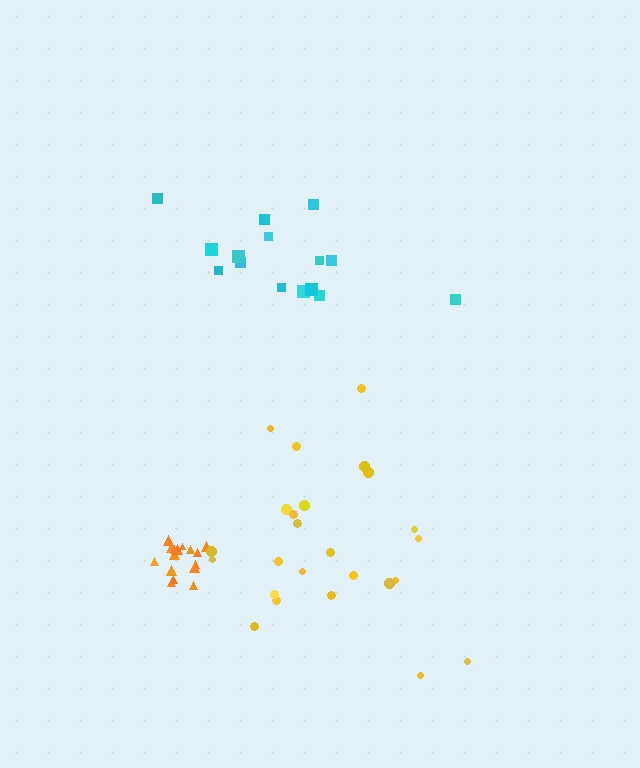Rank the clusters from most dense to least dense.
orange, yellow, cyan.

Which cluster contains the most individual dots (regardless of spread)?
Yellow (25).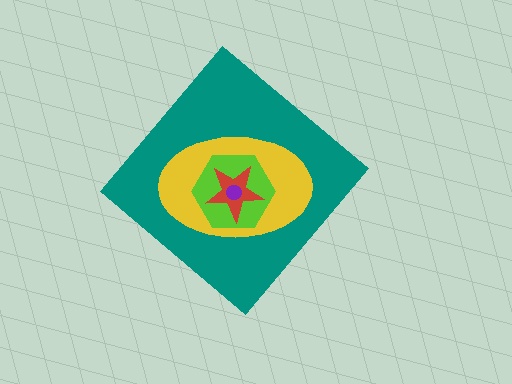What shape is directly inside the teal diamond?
The yellow ellipse.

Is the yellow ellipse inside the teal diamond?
Yes.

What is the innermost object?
The purple circle.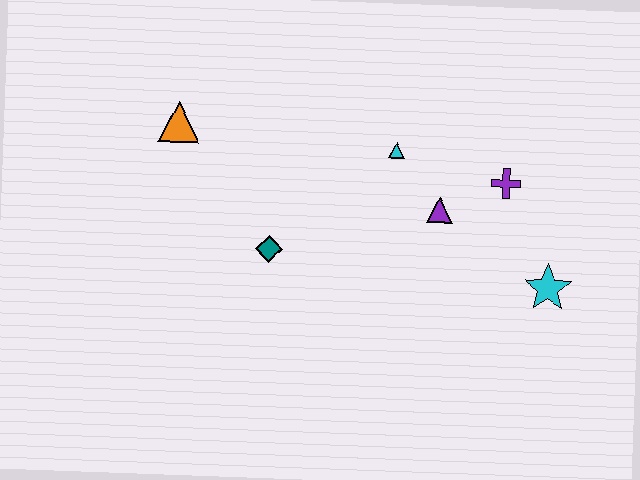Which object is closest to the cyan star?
The purple cross is closest to the cyan star.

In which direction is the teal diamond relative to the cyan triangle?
The teal diamond is to the left of the cyan triangle.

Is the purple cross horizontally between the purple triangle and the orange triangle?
No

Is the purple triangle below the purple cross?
Yes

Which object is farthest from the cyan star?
The orange triangle is farthest from the cyan star.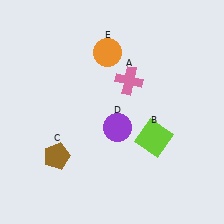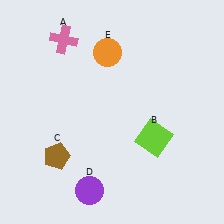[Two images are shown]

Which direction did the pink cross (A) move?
The pink cross (A) moved left.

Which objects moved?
The objects that moved are: the pink cross (A), the purple circle (D).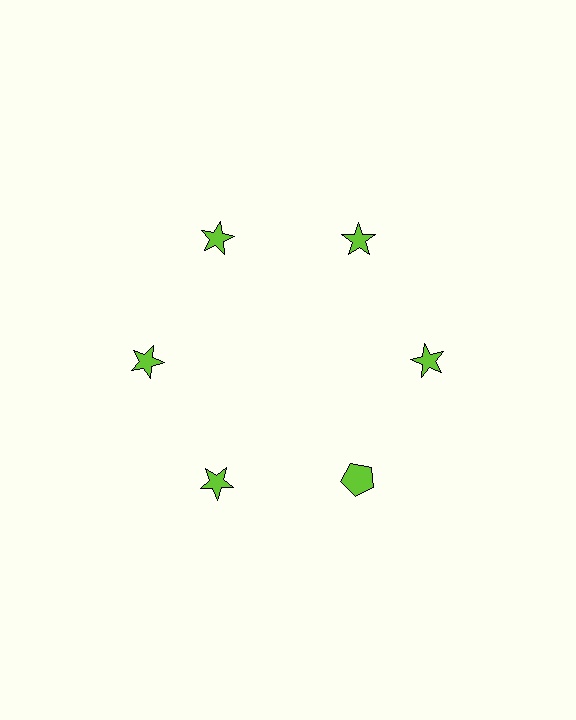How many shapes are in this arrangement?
There are 6 shapes arranged in a ring pattern.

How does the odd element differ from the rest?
It has a different shape: pentagon instead of star.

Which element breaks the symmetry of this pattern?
The lime pentagon at roughly the 5 o'clock position breaks the symmetry. All other shapes are lime stars.